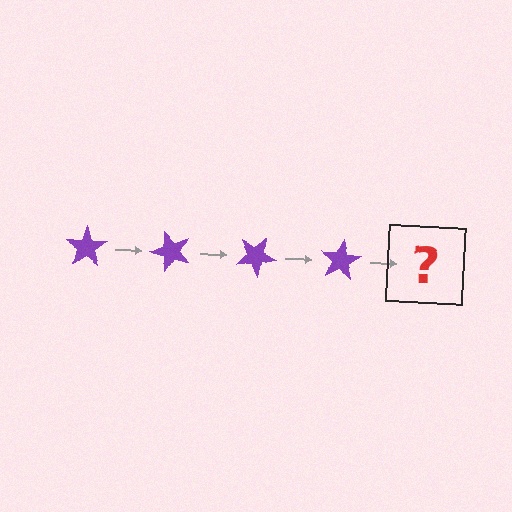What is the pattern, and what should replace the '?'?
The pattern is that the star rotates 50 degrees each step. The '?' should be a purple star rotated 200 degrees.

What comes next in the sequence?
The next element should be a purple star rotated 200 degrees.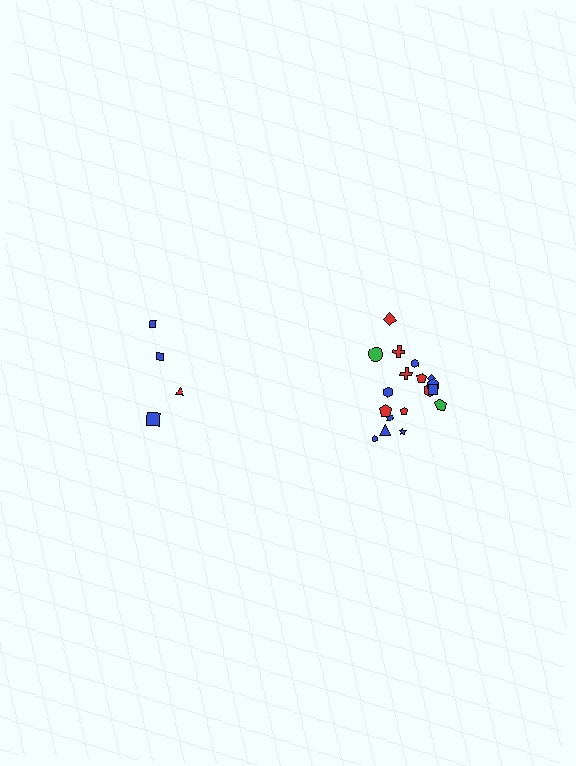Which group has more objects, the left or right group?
The right group.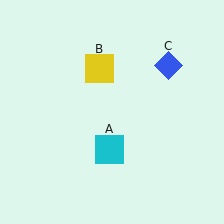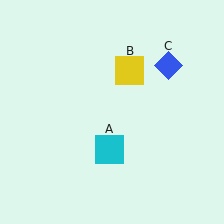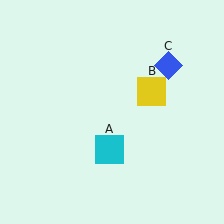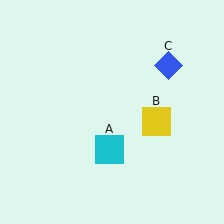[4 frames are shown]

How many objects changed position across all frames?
1 object changed position: yellow square (object B).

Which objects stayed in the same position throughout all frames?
Cyan square (object A) and blue diamond (object C) remained stationary.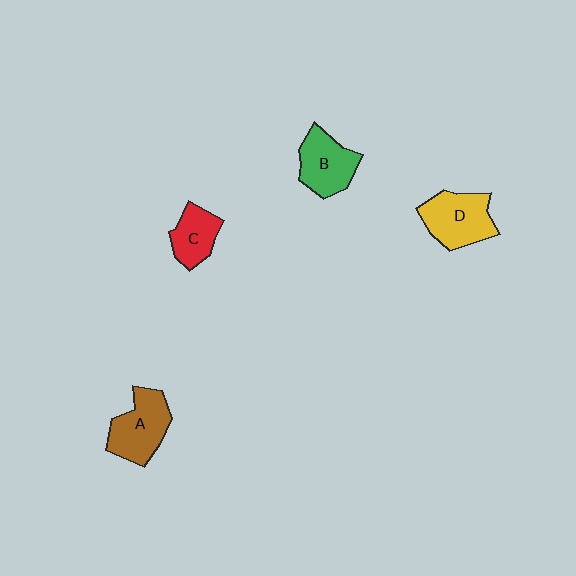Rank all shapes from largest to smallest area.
From largest to smallest: D (yellow), A (brown), B (green), C (red).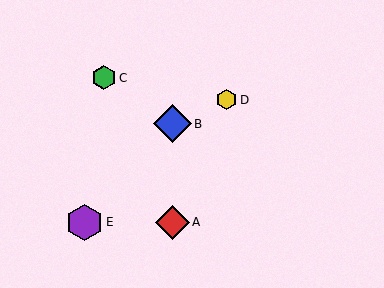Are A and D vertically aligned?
No, A is at x≈172 and D is at x≈226.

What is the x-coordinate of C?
Object C is at x≈104.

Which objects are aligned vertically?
Objects A, B are aligned vertically.